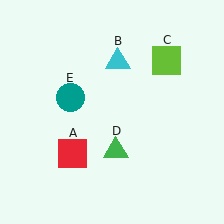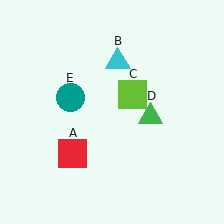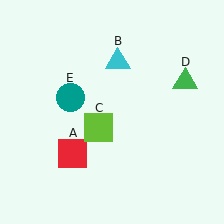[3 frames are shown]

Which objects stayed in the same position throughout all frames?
Red square (object A) and cyan triangle (object B) and teal circle (object E) remained stationary.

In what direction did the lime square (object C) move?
The lime square (object C) moved down and to the left.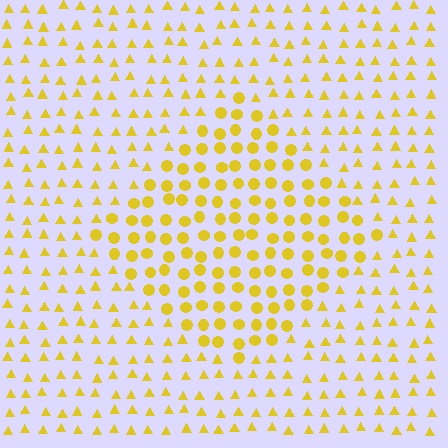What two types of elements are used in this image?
The image uses circles inside the diamond region and triangles outside it.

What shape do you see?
I see a diamond.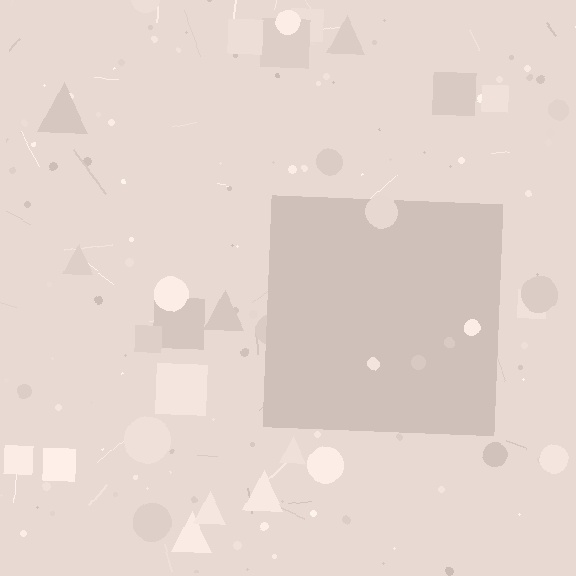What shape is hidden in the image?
A square is hidden in the image.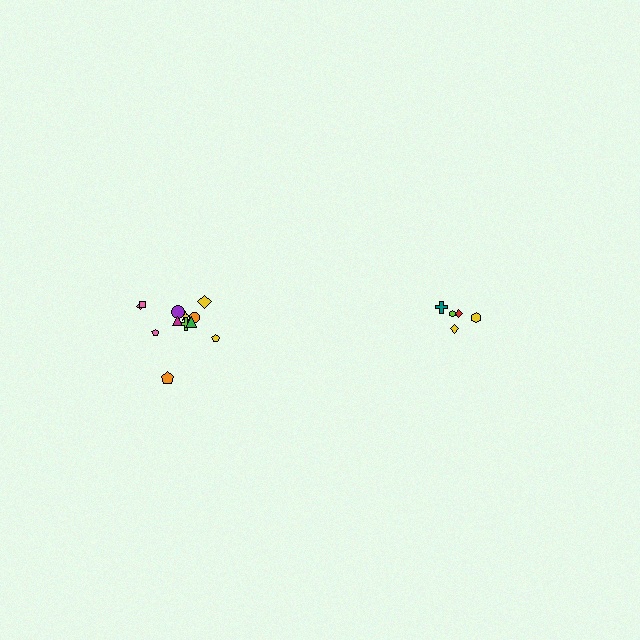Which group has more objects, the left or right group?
The left group.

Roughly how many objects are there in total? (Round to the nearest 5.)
Roughly 15 objects in total.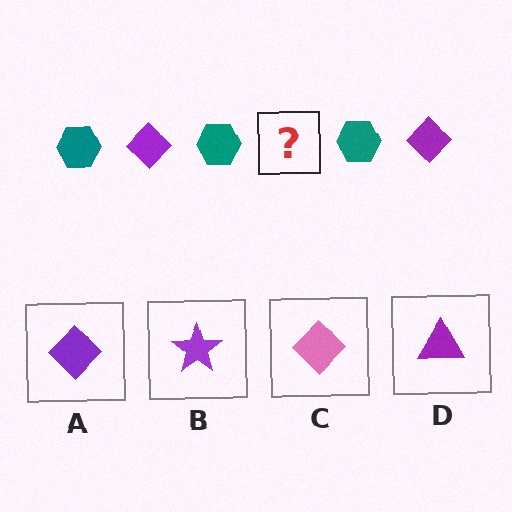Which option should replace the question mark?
Option A.